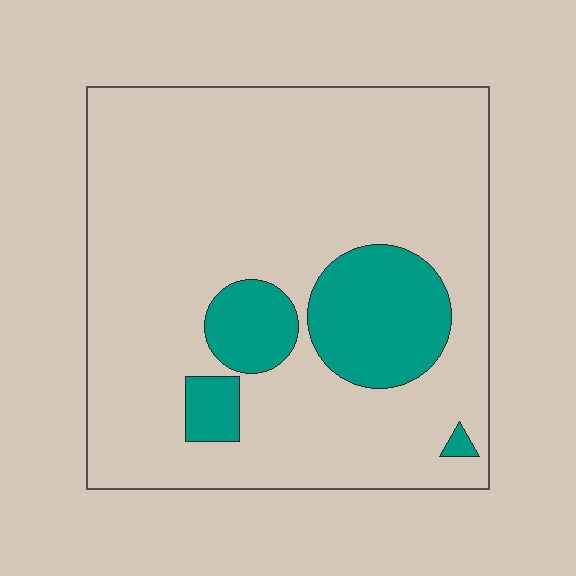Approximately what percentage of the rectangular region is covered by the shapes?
Approximately 15%.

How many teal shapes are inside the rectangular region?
4.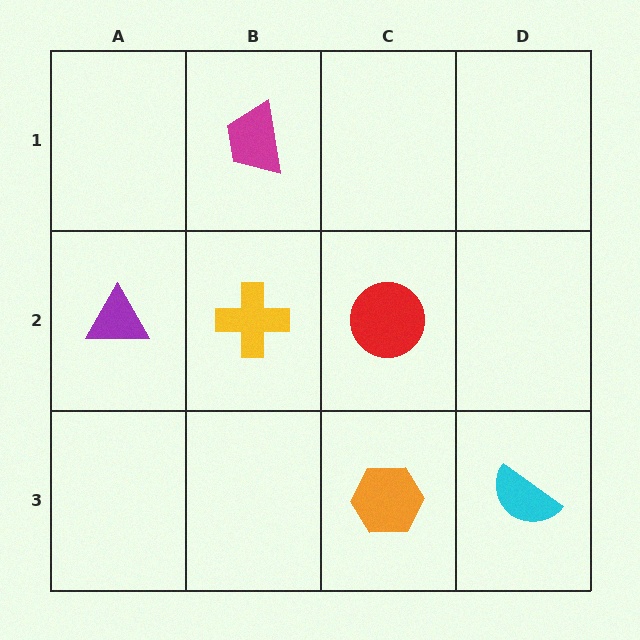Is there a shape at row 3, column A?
No, that cell is empty.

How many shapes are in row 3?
2 shapes.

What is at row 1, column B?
A magenta trapezoid.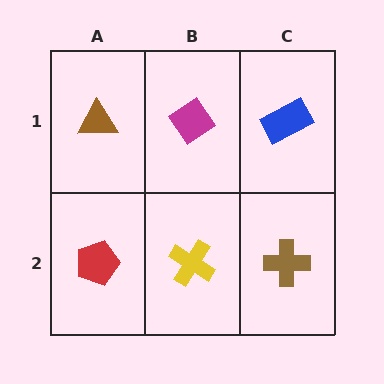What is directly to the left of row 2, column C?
A yellow cross.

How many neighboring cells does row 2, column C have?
2.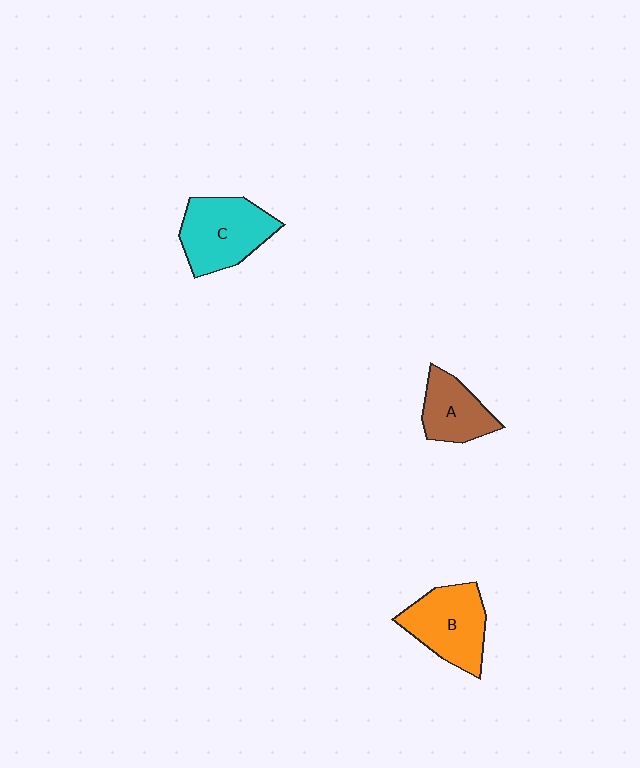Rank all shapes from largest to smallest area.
From largest to smallest: C (cyan), B (orange), A (brown).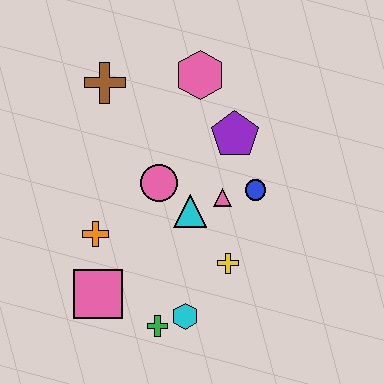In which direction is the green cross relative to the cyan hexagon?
The green cross is to the left of the cyan hexagon.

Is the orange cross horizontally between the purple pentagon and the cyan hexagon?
No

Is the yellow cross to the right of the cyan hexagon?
Yes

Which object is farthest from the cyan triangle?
The brown cross is farthest from the cyan triangle.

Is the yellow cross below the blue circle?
Yes